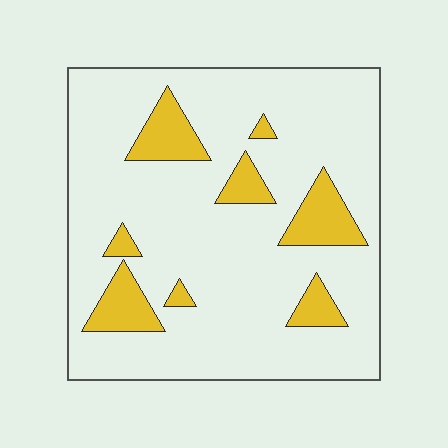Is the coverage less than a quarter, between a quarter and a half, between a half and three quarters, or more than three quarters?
Less than a quarter.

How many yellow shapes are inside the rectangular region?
8.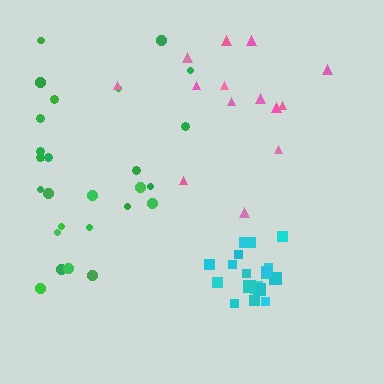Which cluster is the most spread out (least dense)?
Pink.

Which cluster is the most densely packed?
Cyan.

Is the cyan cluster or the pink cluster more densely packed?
Cyan.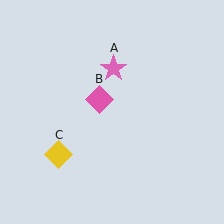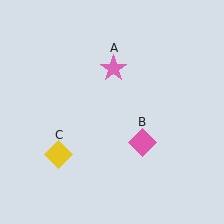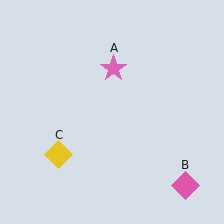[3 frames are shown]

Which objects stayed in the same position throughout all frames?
Pink star (object A) and yellow diamond (object C) remained stationary.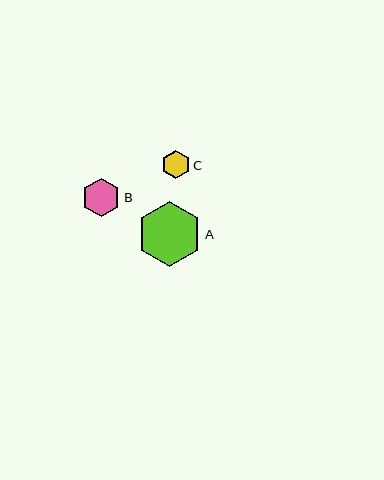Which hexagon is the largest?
Hexagon A is the largest with a size of approximately 65 pixels.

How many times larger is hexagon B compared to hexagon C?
Hexagon B is approximately 1.4 times the size of hexagon C.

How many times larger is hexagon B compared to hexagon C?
Hexagon B is approximately 1.4 times the size of hexagon C.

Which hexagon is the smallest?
Hexagon C is the smallest with a size of approximately 29 pixels.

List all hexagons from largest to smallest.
From largest to smallest: A, B, C.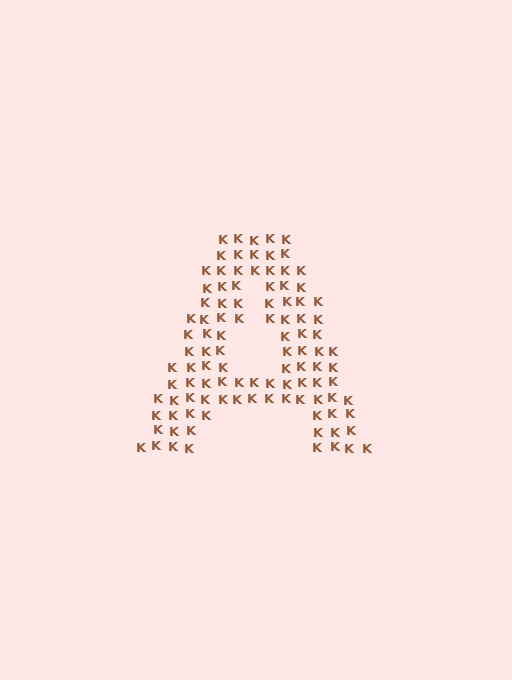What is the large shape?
The large shape is the letter A.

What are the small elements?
The small elements are letter K's.